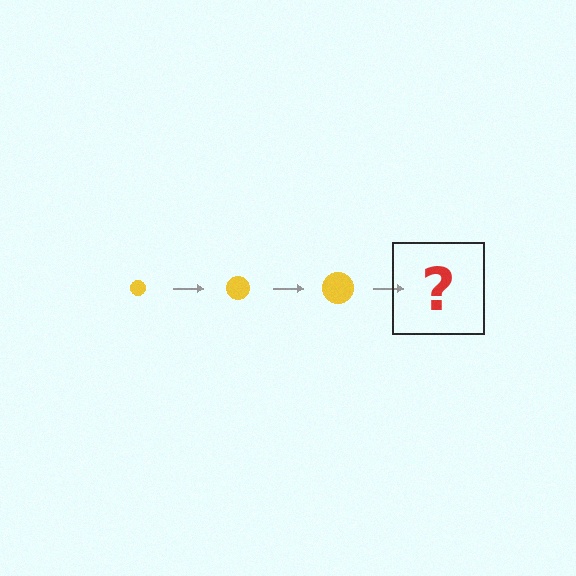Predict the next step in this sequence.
The next step is a yellow circle, larger than the previous one.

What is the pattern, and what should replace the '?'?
The pattern is that the circle gets progressively larger each step. The '?' should be a yellow circle, larger than the previous one.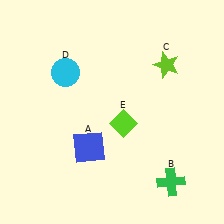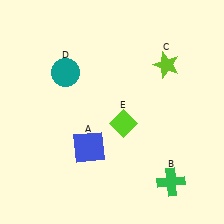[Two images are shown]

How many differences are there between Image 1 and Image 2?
There is 1 difference between the two images.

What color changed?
The circle (D) changed from cyan in Image 1 to teal in Image 2.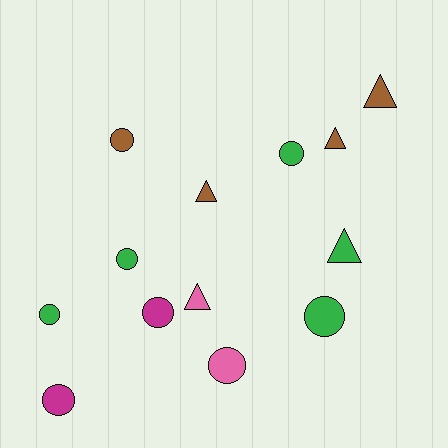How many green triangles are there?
There is 1 green triangle.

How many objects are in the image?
There are 13 objects.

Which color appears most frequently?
Green, with 5 objects.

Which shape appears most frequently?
Circle, with 8 objects.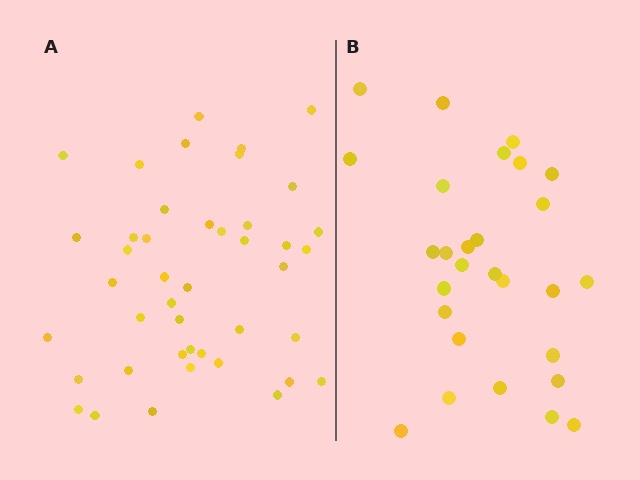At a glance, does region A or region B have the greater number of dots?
Region A (the left region) has more dots.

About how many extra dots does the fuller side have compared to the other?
Region A has approximately 15 more dots than region B.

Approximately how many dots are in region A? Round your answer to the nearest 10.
About 40 dots. (The exact count is 43, which rounds to 40.)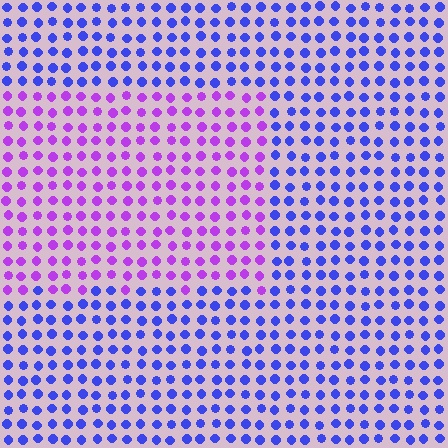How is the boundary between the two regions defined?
The boundary is defined purely by a slight shift in hue (about 48 degrees). Spacing, size, and orientation are identical on both sides.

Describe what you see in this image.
The image is filled with small blue elements in a uniform arrangement. A rectangle-shaped region is visible where the elements are tinted to a slightly different hue, forming a subtle color boundary.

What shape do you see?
I see a rectangle.